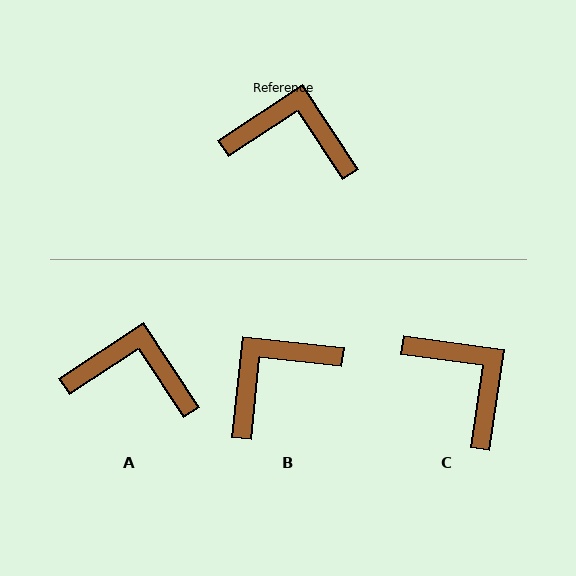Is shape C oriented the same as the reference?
No, it is off by about 41 degrees.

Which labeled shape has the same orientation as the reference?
A.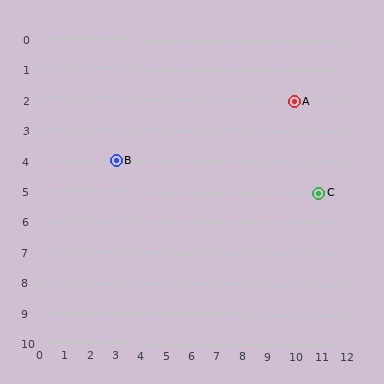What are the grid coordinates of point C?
Point C is at grid coordinates (11, 5).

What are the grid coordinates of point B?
Point B is at grid coordinates (3, 4).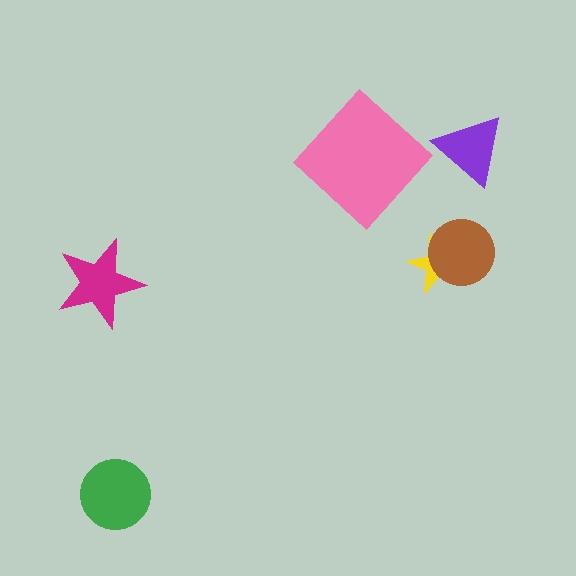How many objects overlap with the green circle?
0 objects overlap with the green circle.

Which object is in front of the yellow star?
The brown circle is in front of the yellow star.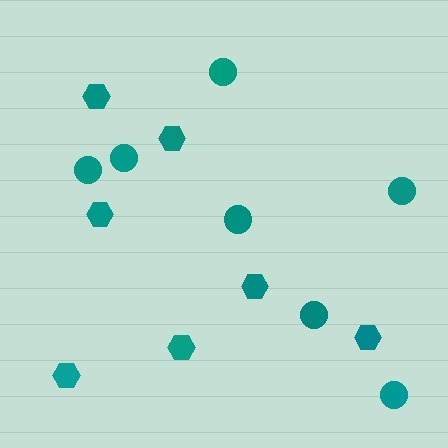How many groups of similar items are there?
There are 2 groups: one group of hexagons (7) and one group of circles (7).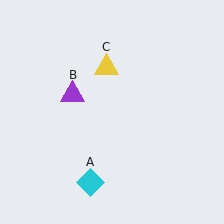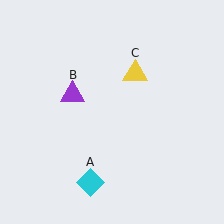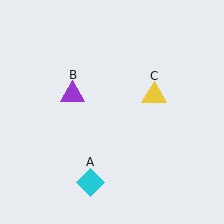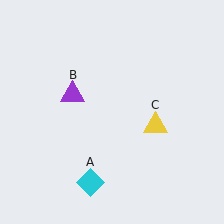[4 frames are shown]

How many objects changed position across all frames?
1 object changed position: yellow triangle (object C).